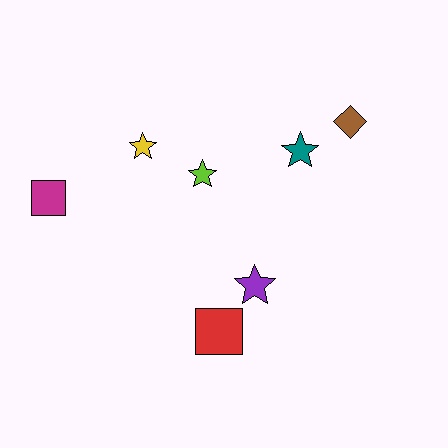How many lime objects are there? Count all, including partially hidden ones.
There is 1 lime object.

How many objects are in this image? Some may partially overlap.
There are 7 objects.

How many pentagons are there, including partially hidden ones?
There are no pentagons.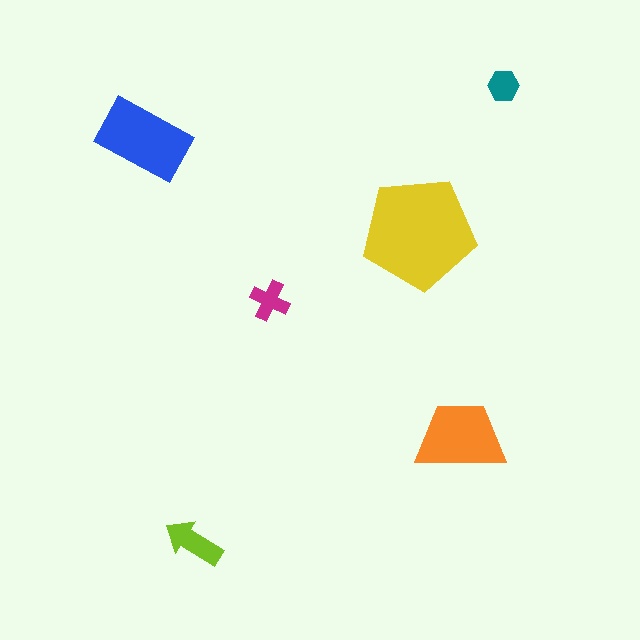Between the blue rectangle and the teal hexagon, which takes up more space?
The blue rectangle.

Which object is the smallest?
The teal hexagon.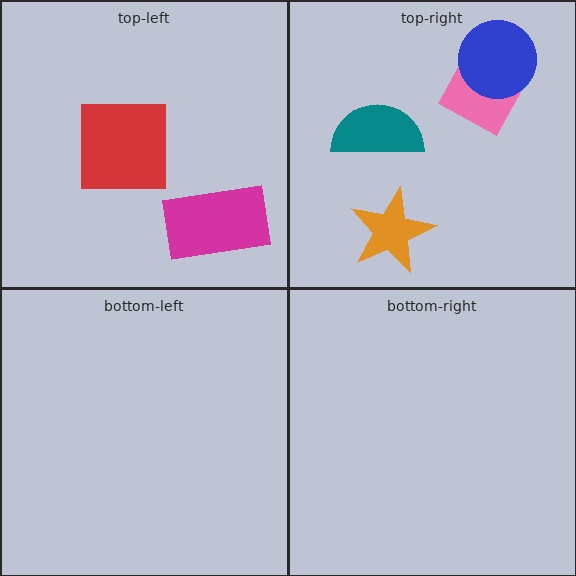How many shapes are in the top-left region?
2.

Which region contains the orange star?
The top-right region.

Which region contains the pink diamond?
The top-right region.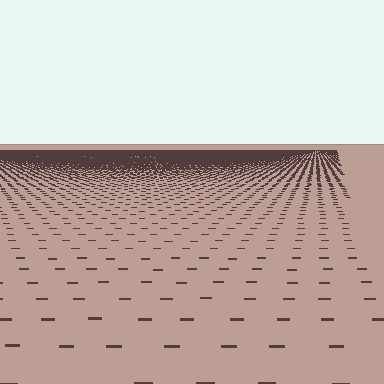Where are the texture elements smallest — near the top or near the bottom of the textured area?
Near the top.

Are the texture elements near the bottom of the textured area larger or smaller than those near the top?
Larger. Near the bottom, elements are closer to the viewer and appear at a bigger on-screen size.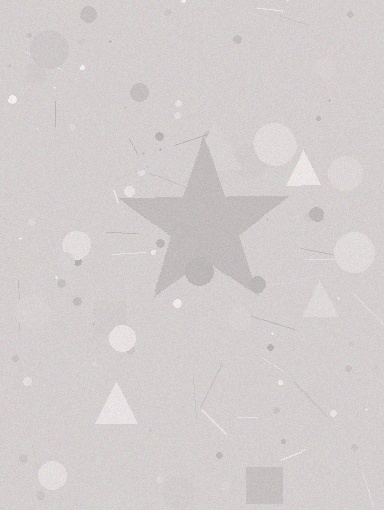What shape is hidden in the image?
A star is hidden in the image.